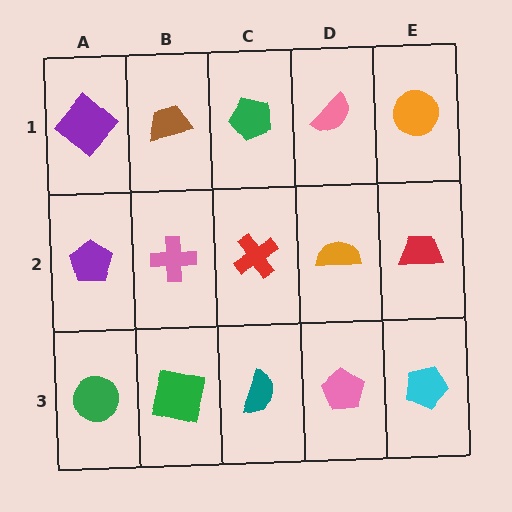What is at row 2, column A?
A purple pentagon.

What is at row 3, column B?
A green square.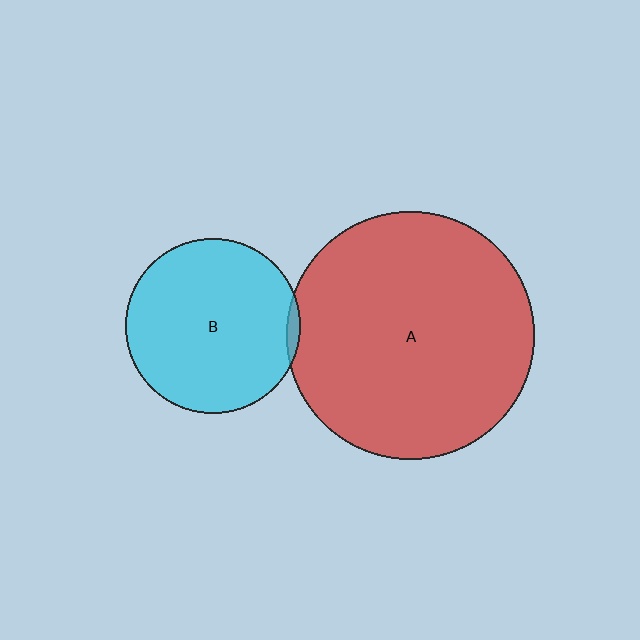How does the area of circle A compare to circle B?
Approximately 2.0 times.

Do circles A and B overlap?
Yes.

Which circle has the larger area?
Circle A (red).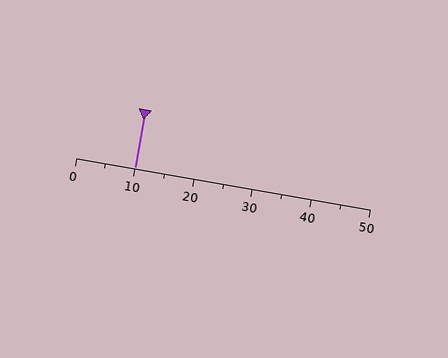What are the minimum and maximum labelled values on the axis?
The axis runs from 0 to 50.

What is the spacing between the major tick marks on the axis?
The major ticks are spaced 10 apart.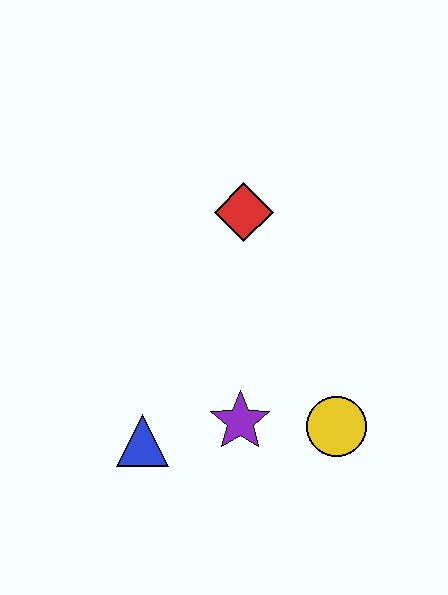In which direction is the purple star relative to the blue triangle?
The purple star is to the right of the blue triangle.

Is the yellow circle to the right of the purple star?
Yes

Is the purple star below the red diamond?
Yes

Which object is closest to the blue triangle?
The purple star is closest to the blue triangle.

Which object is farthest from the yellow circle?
The red diamond is farthest from the yellow circle.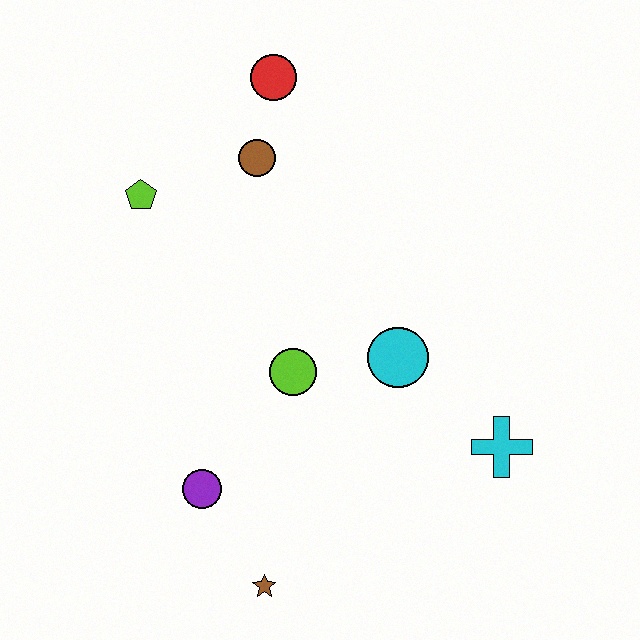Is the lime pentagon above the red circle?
No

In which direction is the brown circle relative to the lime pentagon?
The brown circle is to the right of the lime pentagon.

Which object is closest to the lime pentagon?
The brown circle is closest to the lime pentagon.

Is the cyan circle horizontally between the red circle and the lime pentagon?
No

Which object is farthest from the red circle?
The brown star is farthest from the red circle.